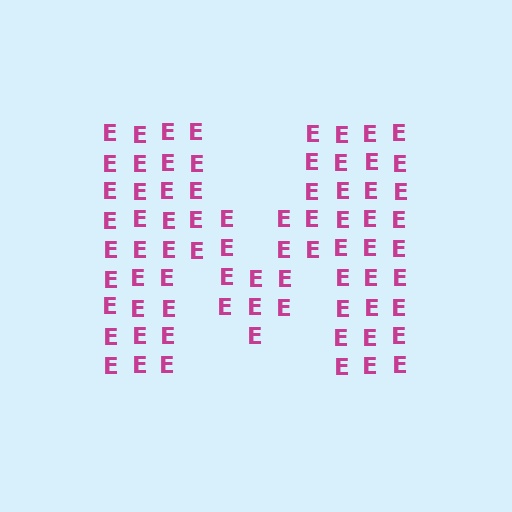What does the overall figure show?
The overall figure shows the letter M.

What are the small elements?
The small elements are letter E's.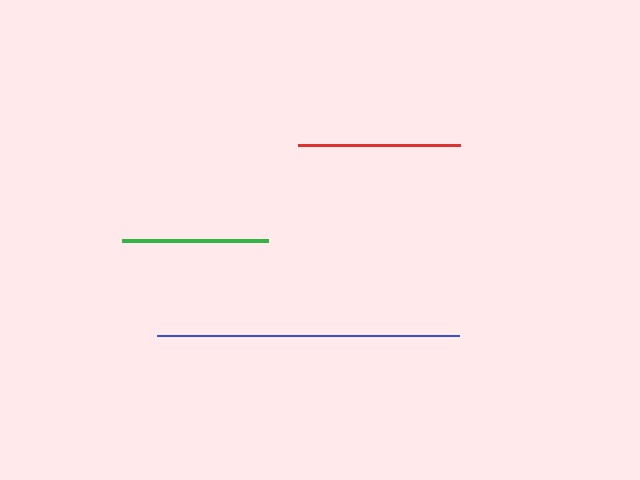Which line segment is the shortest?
The green line is the shortest at approximately 146 pixels.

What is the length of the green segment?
The green segment is approximately 146 pixels long.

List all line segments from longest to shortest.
From longest to shortest: blue, red, green.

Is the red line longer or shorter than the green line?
The red line is longer than the green line.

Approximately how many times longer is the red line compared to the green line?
The red line is approximately 1.1 times the length of the green line.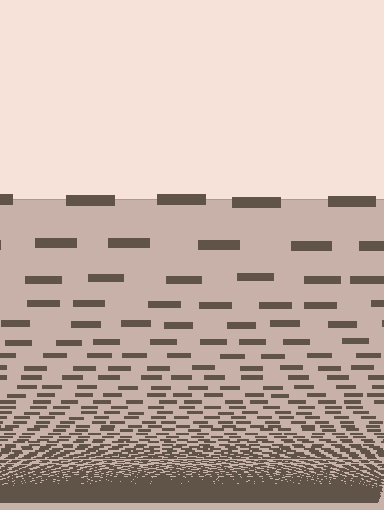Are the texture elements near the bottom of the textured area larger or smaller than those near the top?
Smaller. The gradient is inverted — elements near the bottom are smaller and denser.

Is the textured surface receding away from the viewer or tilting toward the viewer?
The surface appears to tilt toward the viewer. Texture elements get larger and sparser toward the top.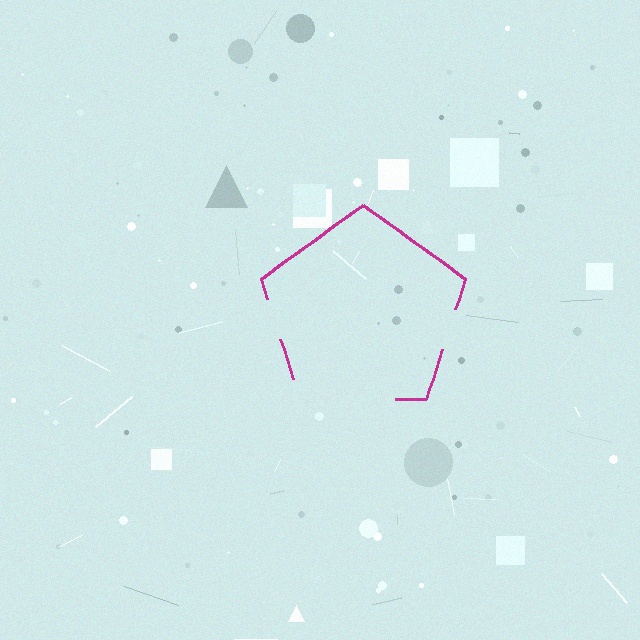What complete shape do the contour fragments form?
The contour fragments form a pentagon.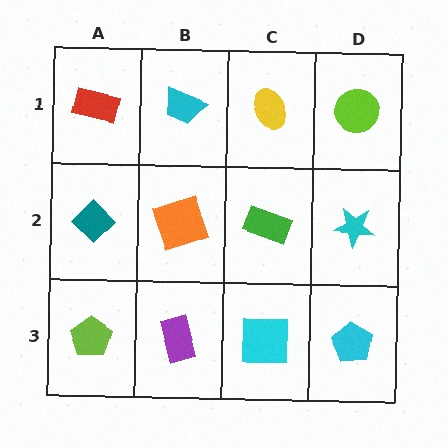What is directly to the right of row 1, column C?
A lime circle.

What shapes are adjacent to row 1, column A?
A teal diamond (row 2, column A), a cyan trapezoid (row 1, column B).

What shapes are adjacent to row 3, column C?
A green rectangle (row 2, column C), a purple rectangle (row 3, column B), a cyan pentagon (row 3, column D).